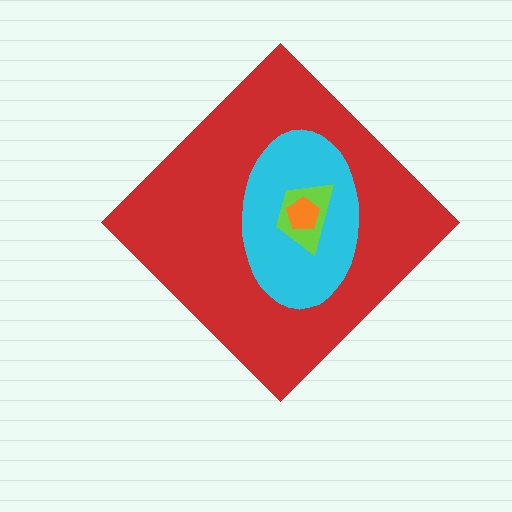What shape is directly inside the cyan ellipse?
The lime trapezoid.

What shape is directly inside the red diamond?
The cyan ellipse.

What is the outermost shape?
The red diamond.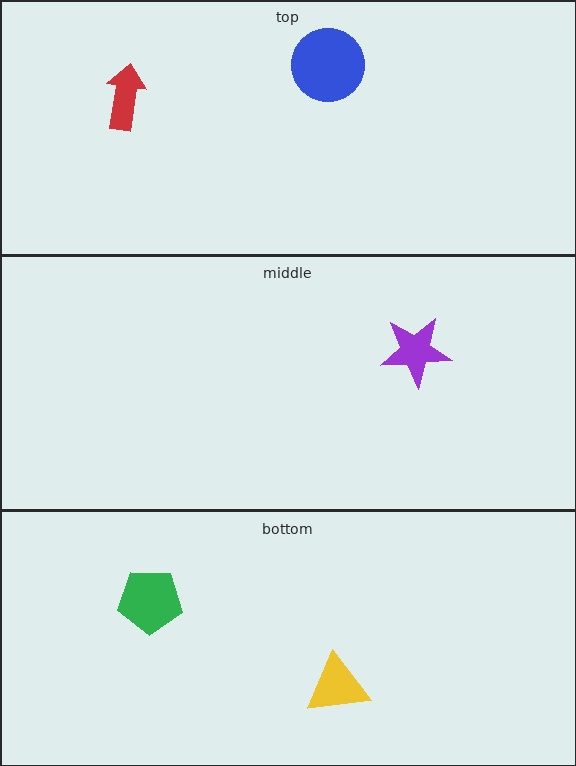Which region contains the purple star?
The middle region.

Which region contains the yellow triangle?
The bottom region.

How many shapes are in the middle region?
1.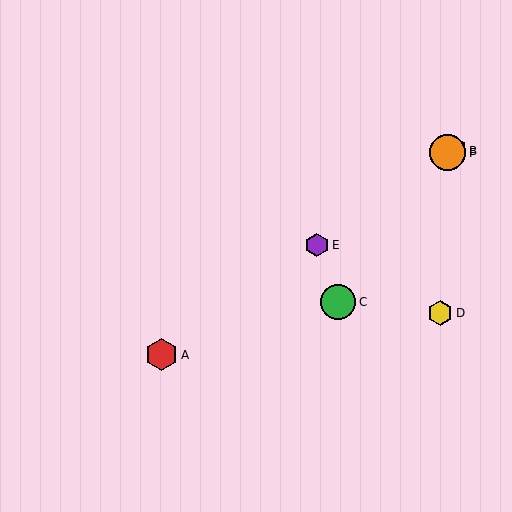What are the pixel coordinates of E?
Object E is at (317, 245).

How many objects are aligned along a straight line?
4 objects (A, B, E, F) are aligned along a straight line.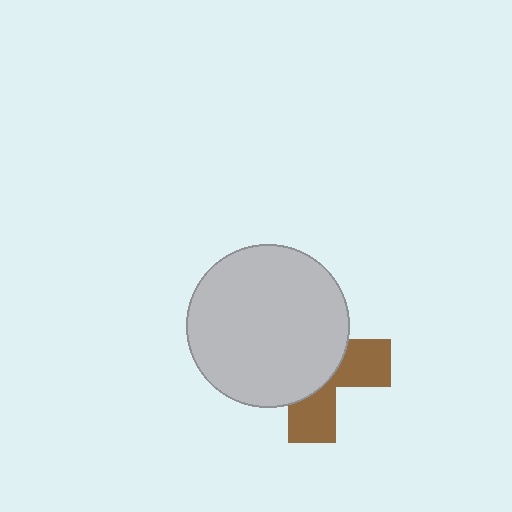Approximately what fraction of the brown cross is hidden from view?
Roughly 63% of the brown cross is hidden behind the light gray circle.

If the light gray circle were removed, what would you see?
You would see the complete brown cross.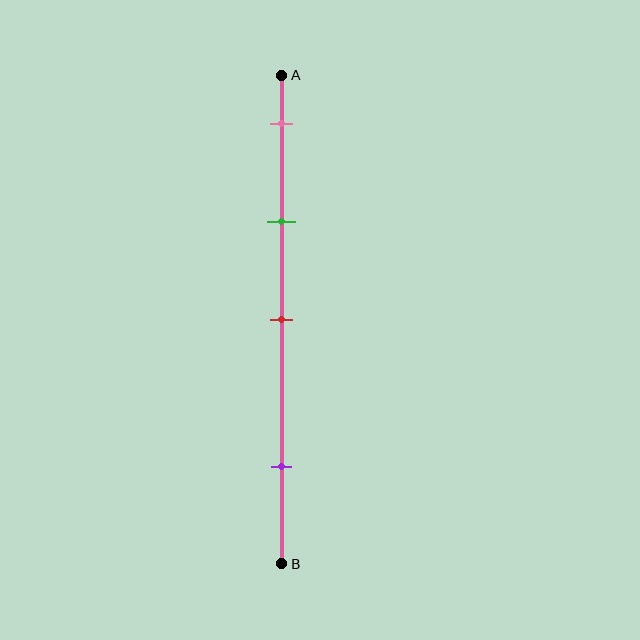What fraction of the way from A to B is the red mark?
The red mark is approximately 50% (0.5) of the way from A to B.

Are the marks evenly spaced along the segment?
No, the marks are not evenly spaced.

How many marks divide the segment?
There are 4 marks dividing the segment.